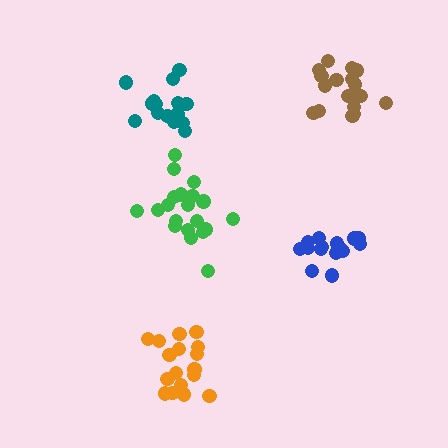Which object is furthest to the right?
The brown cluster is rightmost.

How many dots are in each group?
Group 1: 20 dots, Group 2: 17 dots, Group 3: 15 dots, Group 4: 17 dots, Group 5: 16 dots (85 total).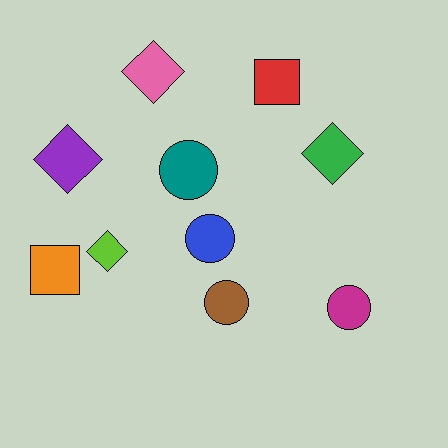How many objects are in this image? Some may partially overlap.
There are 10 objects.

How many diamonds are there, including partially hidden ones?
There are 4 diamonds.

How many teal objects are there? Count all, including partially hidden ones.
There is 1 teal object.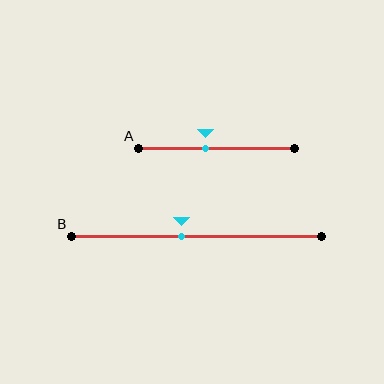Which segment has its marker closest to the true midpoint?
Segment B has its marker closest to the true midpoint.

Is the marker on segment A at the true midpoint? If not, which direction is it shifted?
No, the marker on segment A is shifted to the left by about 7% of the segment length.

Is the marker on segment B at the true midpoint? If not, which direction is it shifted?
No, the marker on segment B is shifted to the left by about 6% of the segment length.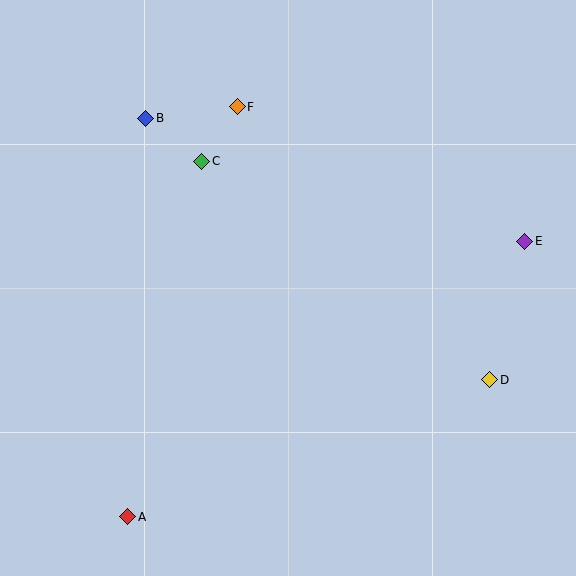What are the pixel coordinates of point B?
Point B is at (146, 118).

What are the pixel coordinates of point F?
Point F is at (237, 107).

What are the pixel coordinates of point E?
Point E is at (525, 241).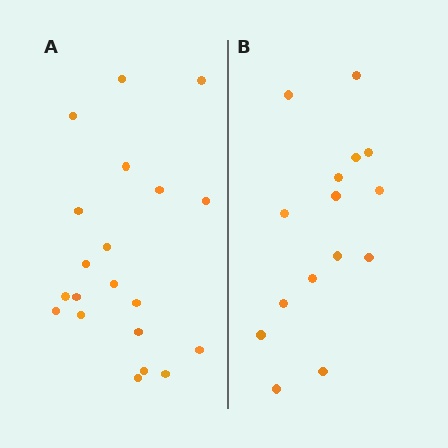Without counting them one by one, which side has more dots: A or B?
Region A (the left region) has more dots.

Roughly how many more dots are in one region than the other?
Region A has about 5 more dots than region B.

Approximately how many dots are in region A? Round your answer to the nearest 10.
About 20 dots.